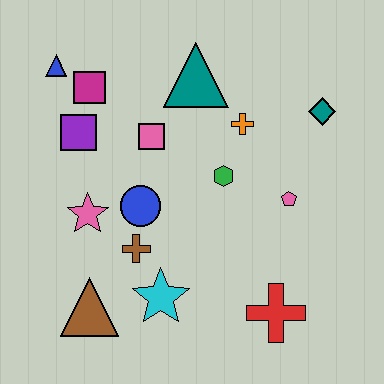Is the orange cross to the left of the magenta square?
No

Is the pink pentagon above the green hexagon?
No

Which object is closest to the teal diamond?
The orange cross is closest to the teal diamond.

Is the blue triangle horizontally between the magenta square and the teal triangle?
No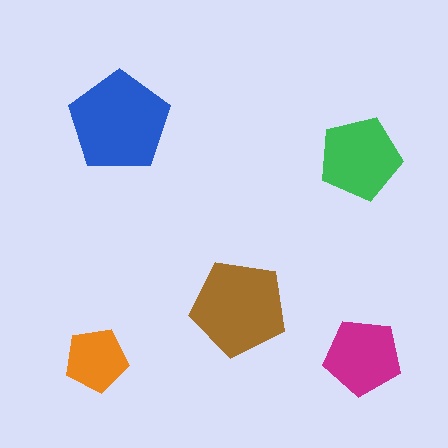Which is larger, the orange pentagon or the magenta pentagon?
The magenta one.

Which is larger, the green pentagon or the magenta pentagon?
The green one.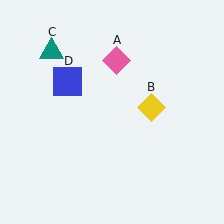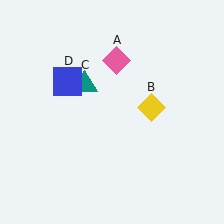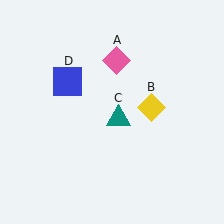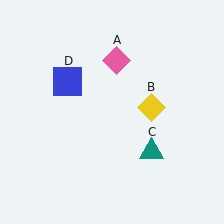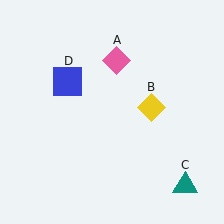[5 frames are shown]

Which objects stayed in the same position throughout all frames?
Pink diamond (object A) and yellow diamond (object B) and blue square (object D) remained stationary.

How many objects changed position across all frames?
1 object changed position: teal triangle (object C).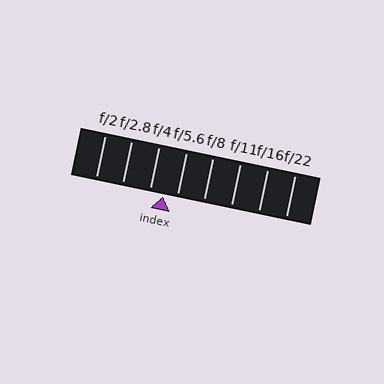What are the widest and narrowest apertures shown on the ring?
The widest aperture shown is f/2 and the narrowest is f/22.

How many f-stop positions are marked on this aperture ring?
There are 8 f-stop positions marked.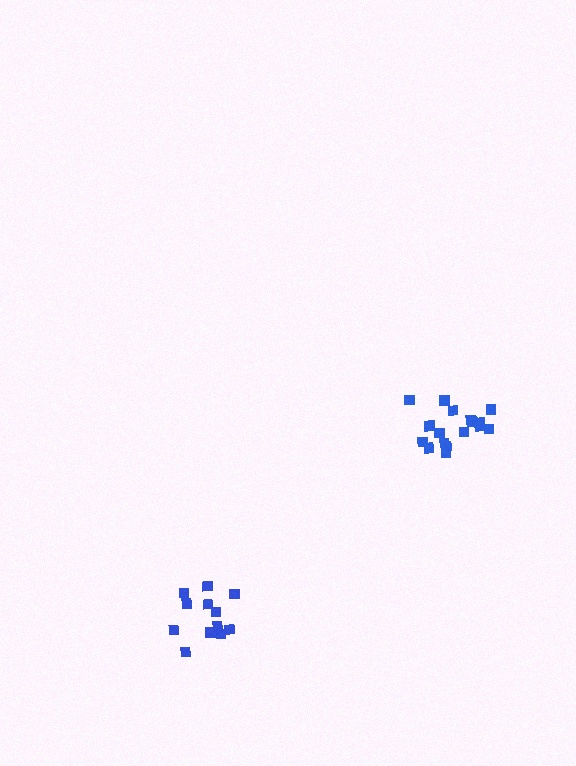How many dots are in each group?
Group 1: 12 dots, Group 2: 17 dots (29 total).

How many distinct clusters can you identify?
There are 2 distinct clusters.